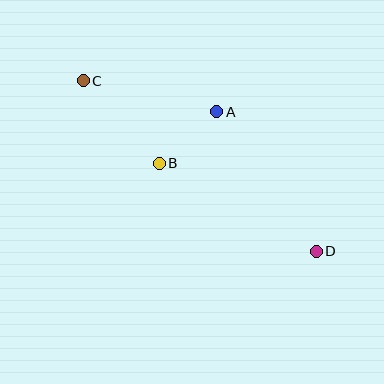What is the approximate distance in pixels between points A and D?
The distance between A and D is approximately 171 pixels.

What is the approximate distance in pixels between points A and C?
The distance between A and C is approximately 137 pixels.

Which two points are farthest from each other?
Points C and D are farthest from each other.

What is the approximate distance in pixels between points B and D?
The distance between B and D is approximately 180 pixels.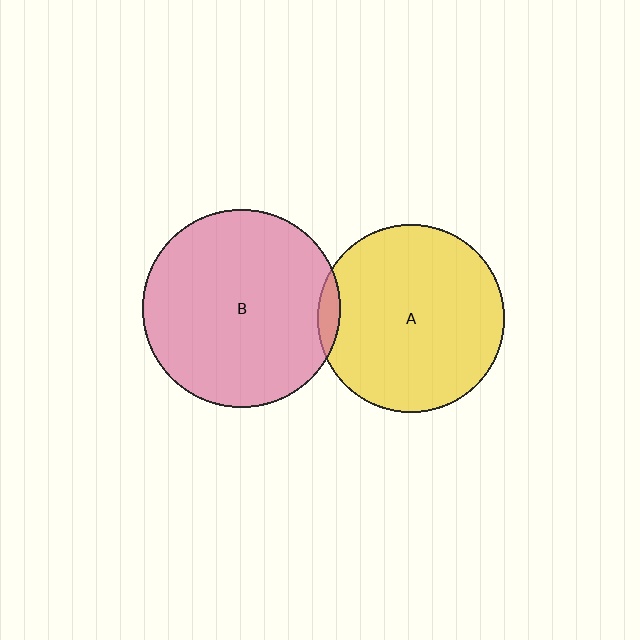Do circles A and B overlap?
Yes.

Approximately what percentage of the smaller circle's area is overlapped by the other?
Approximately 5%.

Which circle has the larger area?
Circle B (pink).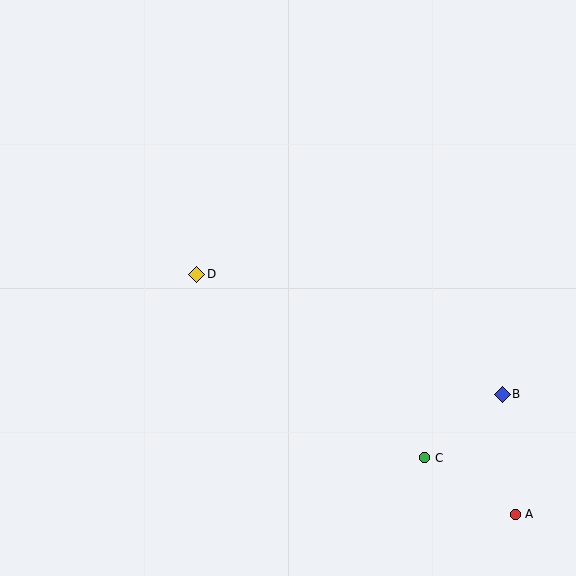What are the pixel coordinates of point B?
Point B is at (502, 394).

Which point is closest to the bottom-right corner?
Point A is closest to the bottom-right corner.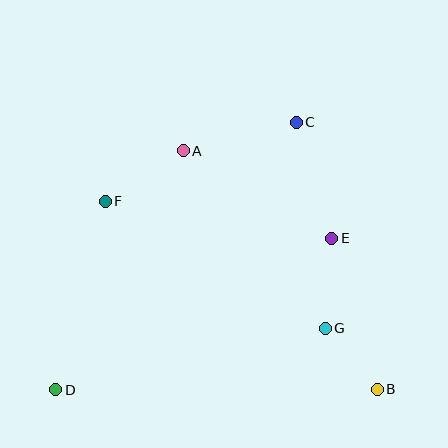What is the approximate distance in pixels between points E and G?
The distance between E and G is approximately 90 pixels.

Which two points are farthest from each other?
Points C and D are farthest from each other.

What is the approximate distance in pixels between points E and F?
The distance between E and F is approximately 230 pixels.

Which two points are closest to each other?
Points B and G are closest to each other.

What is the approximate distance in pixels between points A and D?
The distance between A and D is approximately 271 pixels.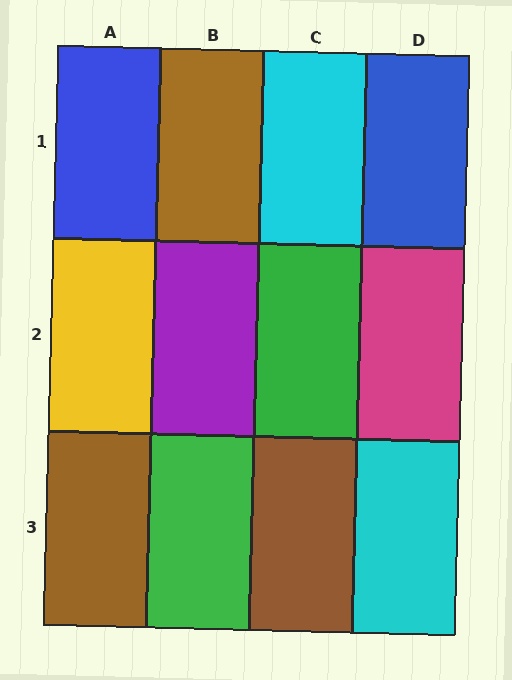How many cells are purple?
1 cell is purple.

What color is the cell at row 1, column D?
Blue.